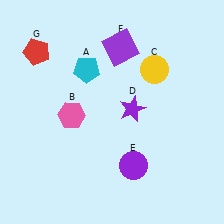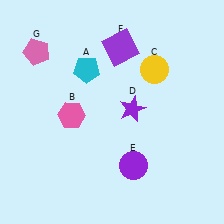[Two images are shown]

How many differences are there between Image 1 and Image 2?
There is 1 difference between the two images.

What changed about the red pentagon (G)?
In Image 1, G is red. In Image 2, it changed to pink.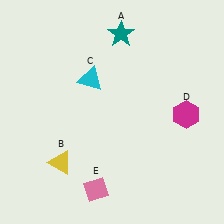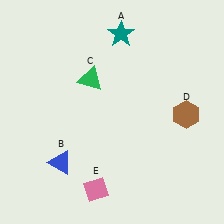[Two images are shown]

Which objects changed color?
B changed from yellow to blue. C changed from cyan to green. D changed from magenta to brown.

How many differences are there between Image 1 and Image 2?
There are 3 differences between the two images.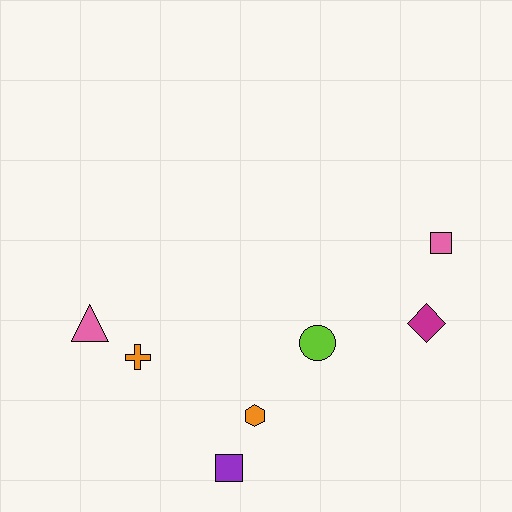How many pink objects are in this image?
There are 2 pink objects.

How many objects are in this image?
There are 7 objects.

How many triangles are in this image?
There is 1 triangle.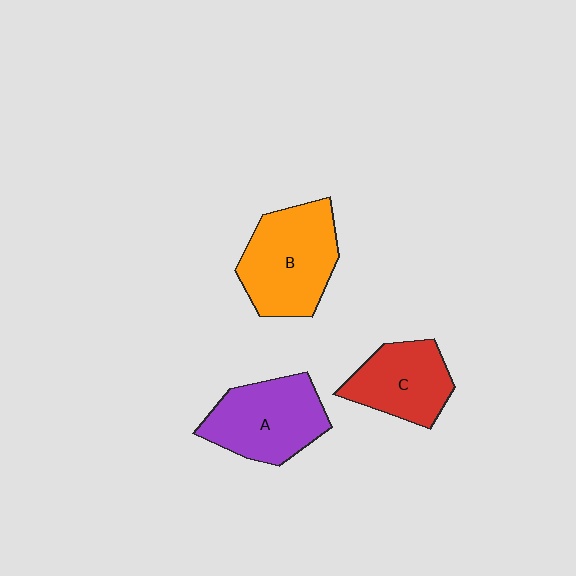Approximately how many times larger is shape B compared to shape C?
Approximately 1.4 times.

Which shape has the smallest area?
Shape C (red).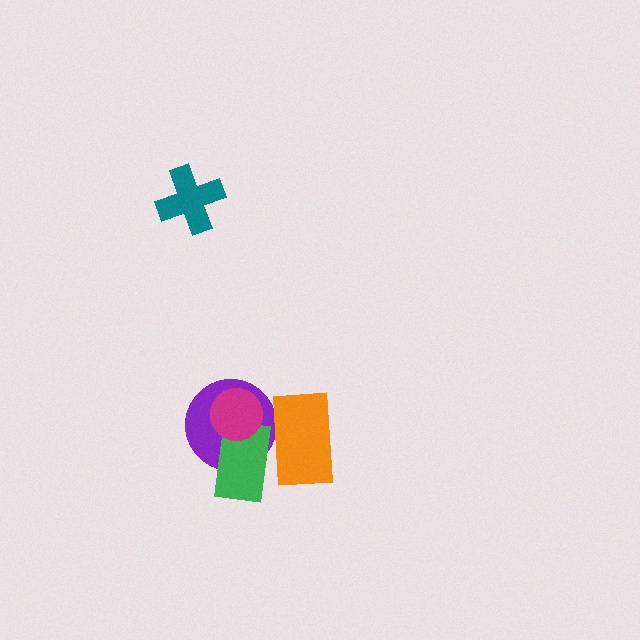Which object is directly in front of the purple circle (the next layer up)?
The green rectangle is directly in front of the purple circle.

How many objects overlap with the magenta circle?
2 objects overlap with the magenta circle.